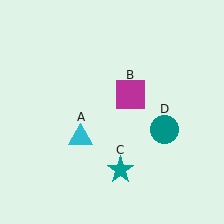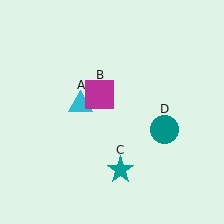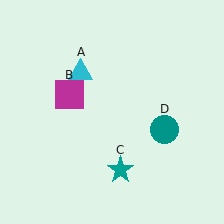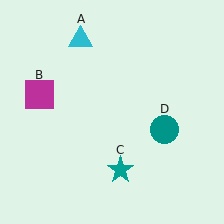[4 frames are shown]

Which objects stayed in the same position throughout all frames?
Teal star (object C) and teal circle (object D) remained stationary.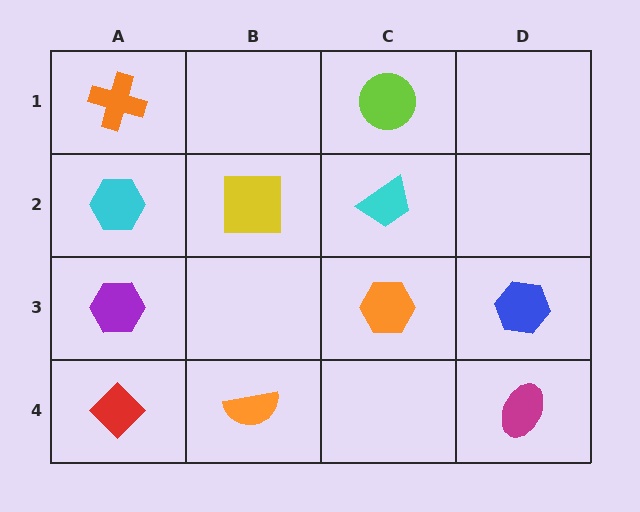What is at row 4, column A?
A red diamond.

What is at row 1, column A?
An orange cross.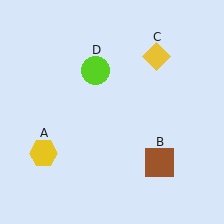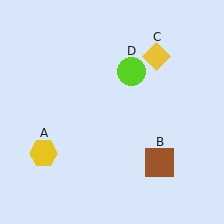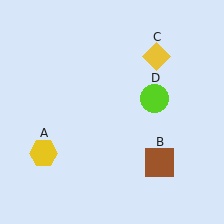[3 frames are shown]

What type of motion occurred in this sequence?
The lime circle (object D) rotated clockwise around the center of the scene.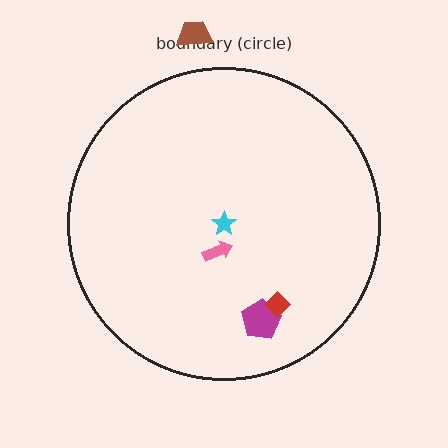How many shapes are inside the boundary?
4 inside, 1 outside.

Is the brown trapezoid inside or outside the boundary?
Outside.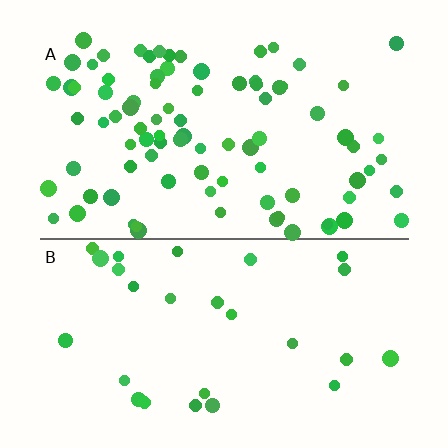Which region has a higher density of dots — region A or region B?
A (the top).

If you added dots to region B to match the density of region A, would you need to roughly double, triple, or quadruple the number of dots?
Approximately triple.